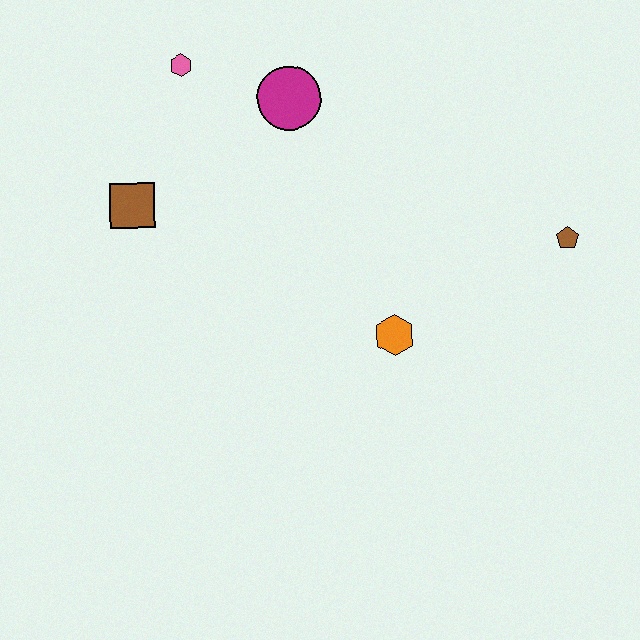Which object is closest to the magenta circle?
The pink hexagon is closest to the magenta circle.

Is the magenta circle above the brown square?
Yes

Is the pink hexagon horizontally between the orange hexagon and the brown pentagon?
No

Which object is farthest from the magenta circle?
The brown pentagon is farthest from the magenta circle.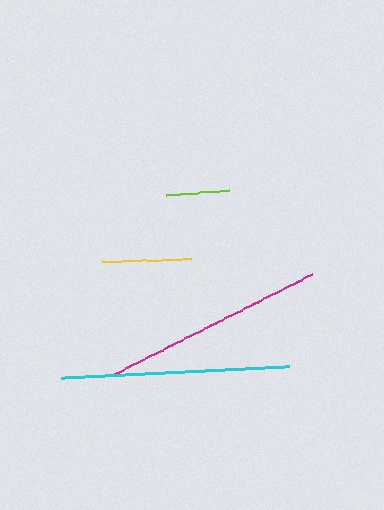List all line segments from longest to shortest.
From longest to shortest: cyan, magenta, yellow, lime.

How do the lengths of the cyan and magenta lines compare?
The cyan and magenta lines are approximately the same length.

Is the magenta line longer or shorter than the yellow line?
The magenta line is longer than the yellow line.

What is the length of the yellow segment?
The yellow segment is approximately 89 pixels long.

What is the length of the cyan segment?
The cyan segment is approximately 228 pixels long.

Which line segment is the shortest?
The lime line is the shortest at approximately 63 pixels.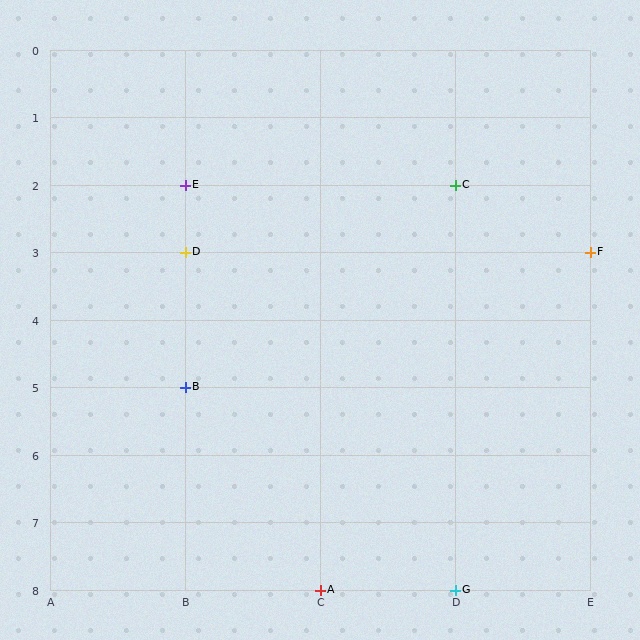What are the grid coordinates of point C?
Point C is at grid coordinates (D, 2).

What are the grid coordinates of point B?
Point B is at grid coordinates (B, 5).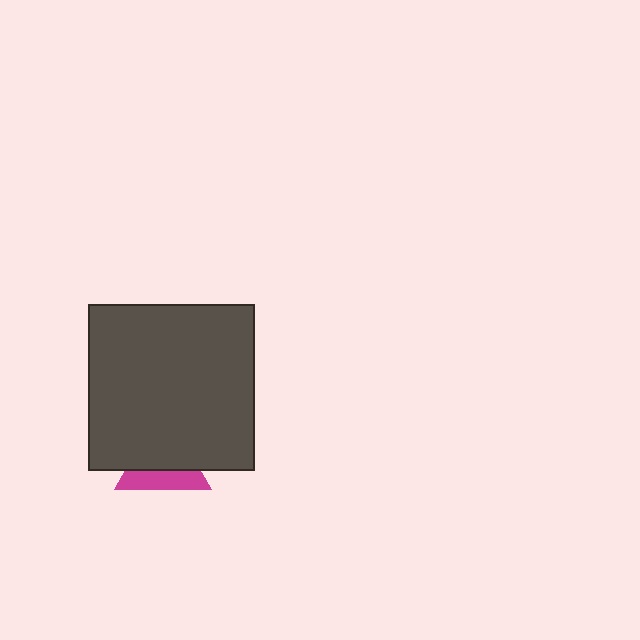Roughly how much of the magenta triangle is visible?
A small part of it is visible (roughly 38%).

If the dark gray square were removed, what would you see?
You would see the complete magenta triangle.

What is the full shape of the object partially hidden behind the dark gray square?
The partially hidden object is a magenta triangle.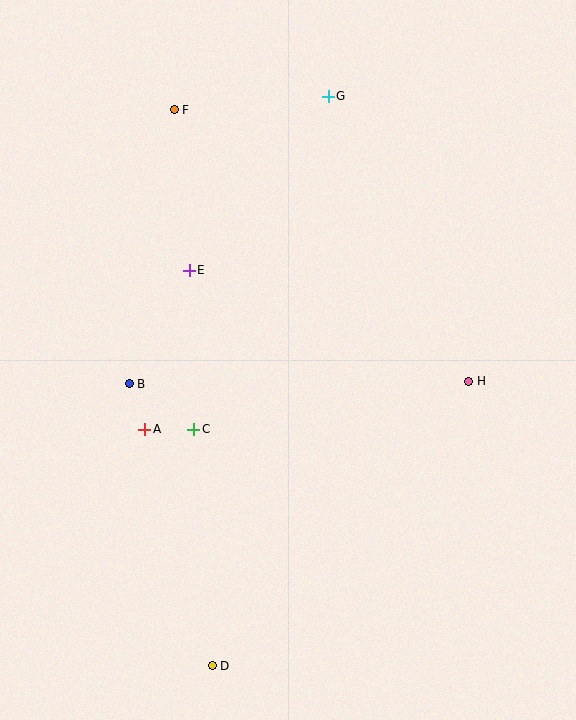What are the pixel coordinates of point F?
Point F is at (174, 110).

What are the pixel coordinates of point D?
Point D is at (212, 666).